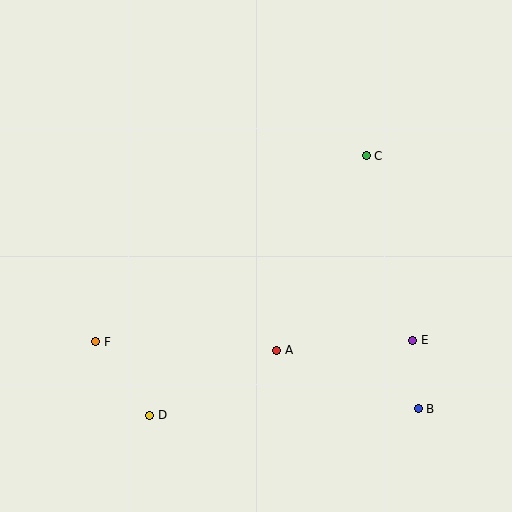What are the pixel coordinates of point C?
Point C is at (366, 156).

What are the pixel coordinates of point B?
Point B is at (418, 409).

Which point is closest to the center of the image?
Point A at (277, 350) is closest to the center.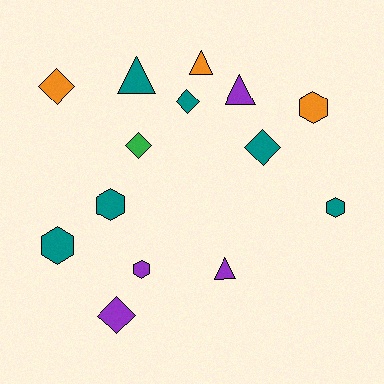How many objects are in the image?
There are 14 objects.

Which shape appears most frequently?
Hexagon, with 5 objects.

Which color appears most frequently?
Teal, with 6 objects.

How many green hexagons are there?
There are no green hexagons.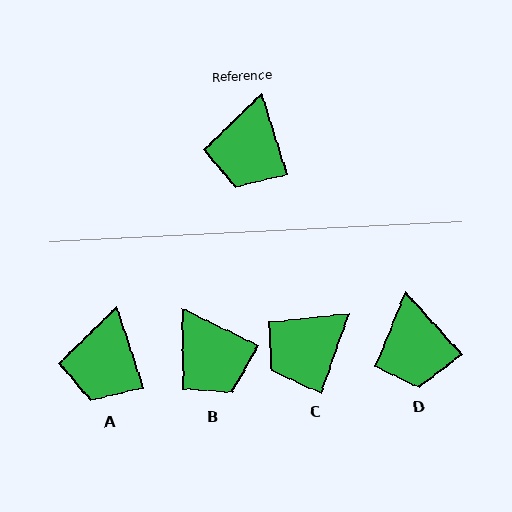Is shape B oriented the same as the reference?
No, it is off by about 46 degrees.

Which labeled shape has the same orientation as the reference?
A.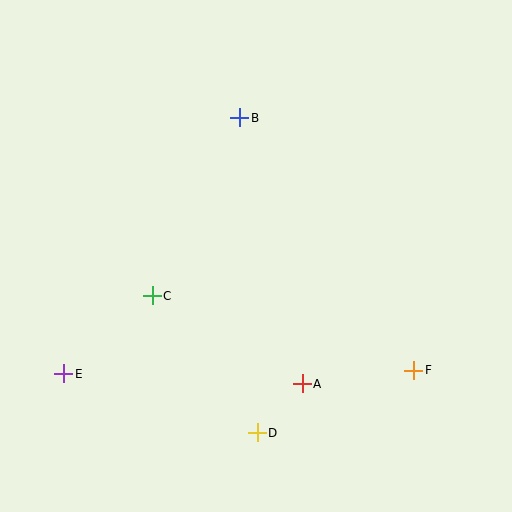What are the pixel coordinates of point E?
Point E is at (64, 374).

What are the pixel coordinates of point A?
Point A is at (302, 384).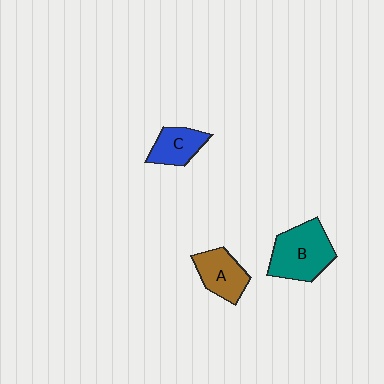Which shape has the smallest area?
Shape C (blue).